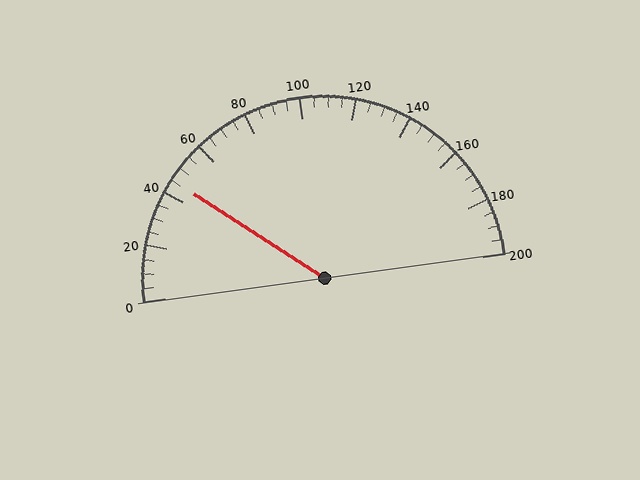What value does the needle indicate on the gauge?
The needle indicates approximately 45.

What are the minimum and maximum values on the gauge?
The gauge ranges from 0 to 200.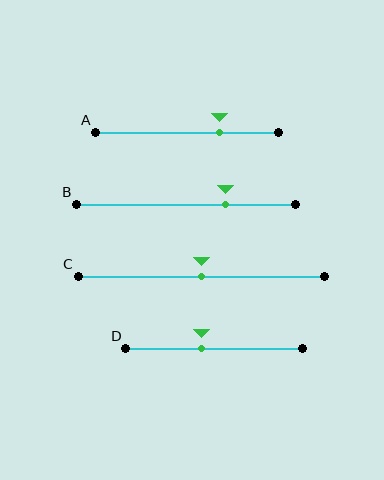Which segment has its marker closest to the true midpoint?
Segment C has its marker closest to the true midpoint.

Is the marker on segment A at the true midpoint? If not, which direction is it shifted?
No, the marker on segment A is shifted to the right by about 18% of the segment length.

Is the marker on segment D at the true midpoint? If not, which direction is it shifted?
No, the marker on segment D is shifted to the left by about 7% of the segment length.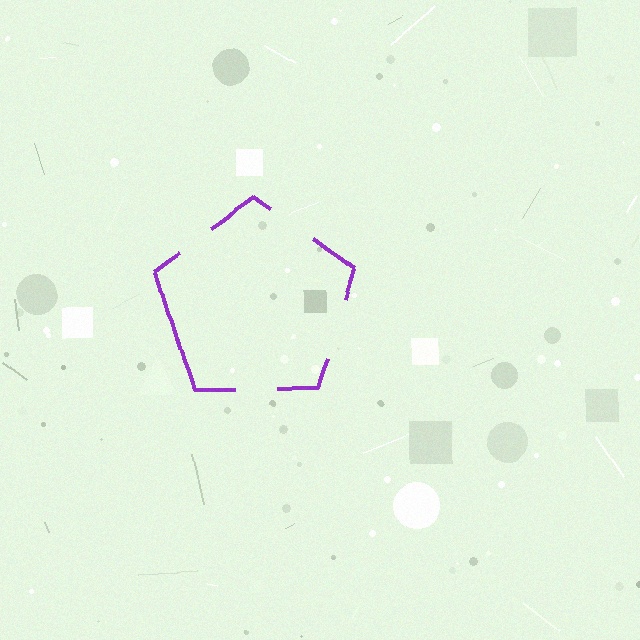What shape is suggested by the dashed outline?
The dashed outline suggests a pentagon.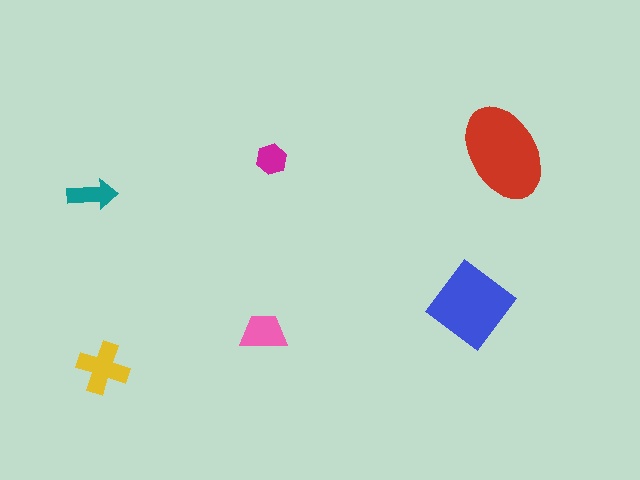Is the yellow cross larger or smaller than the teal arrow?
Larger.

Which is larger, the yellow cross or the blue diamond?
The blue diamond.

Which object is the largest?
The red ellipse.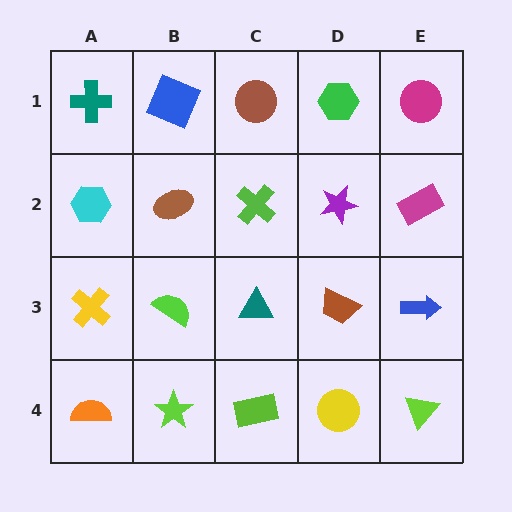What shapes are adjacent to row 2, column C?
A brown circle (row 1, column C), a teal triangle (row 3, column C), a brown ellipse (row 2, column B), a purple star (row 2, column D).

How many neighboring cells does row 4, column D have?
3.